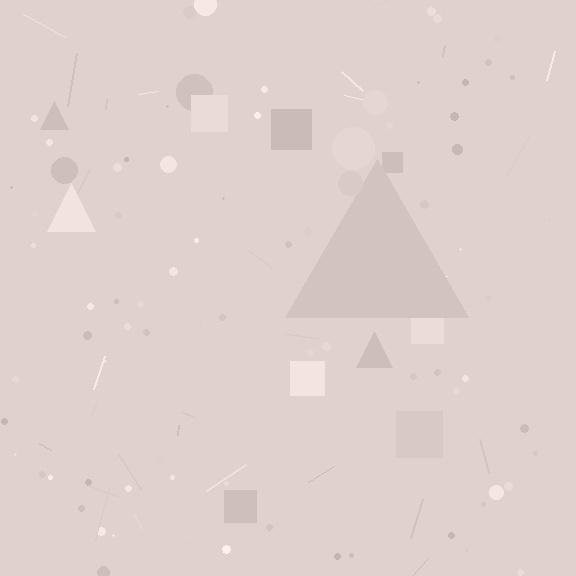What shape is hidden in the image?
A triangle is hidden in the image.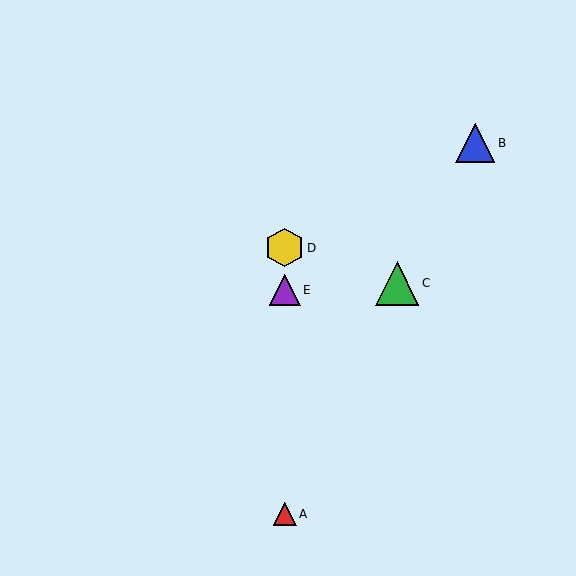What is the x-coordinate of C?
Object C is at x≈397.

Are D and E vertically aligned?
Yes, both are at x≈285.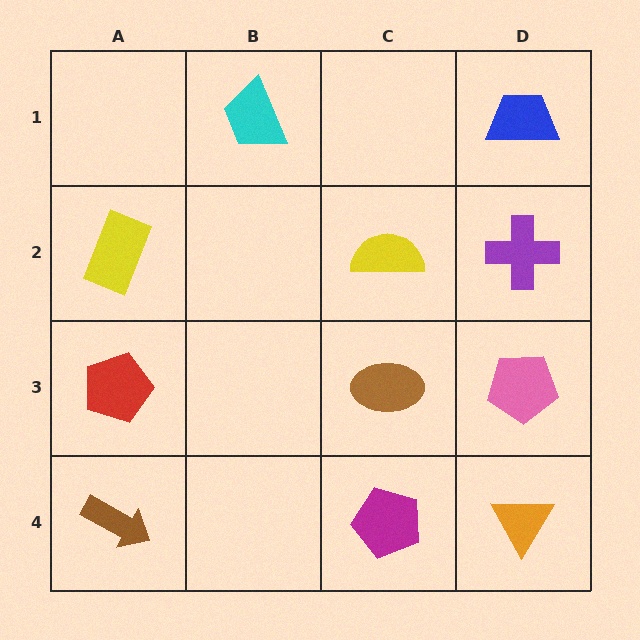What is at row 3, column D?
A pink pentagon.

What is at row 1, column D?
A blue trapezoid.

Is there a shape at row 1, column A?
No, that cell is empty.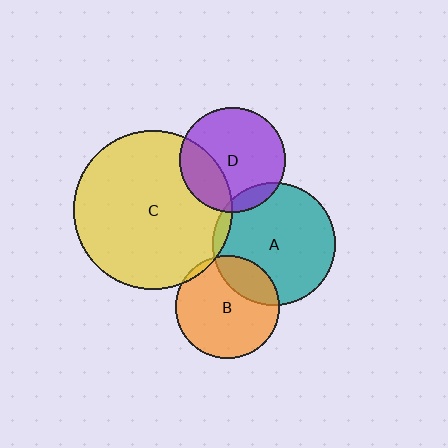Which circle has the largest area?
Circle C (yellow).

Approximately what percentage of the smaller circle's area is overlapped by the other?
Approximately 25%.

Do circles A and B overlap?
Yes.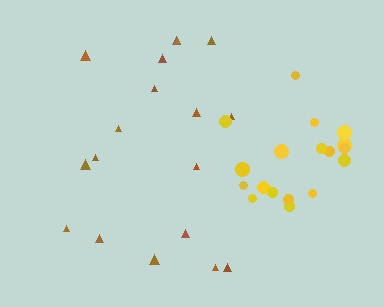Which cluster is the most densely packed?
Yellow.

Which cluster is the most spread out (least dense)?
Brown.